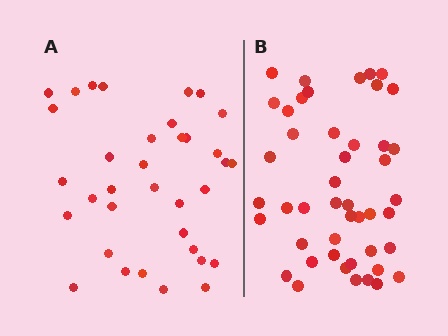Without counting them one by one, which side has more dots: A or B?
Region B (the right region) has more dots.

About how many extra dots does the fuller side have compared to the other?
Region B has roughly 12 or so more dots than region A.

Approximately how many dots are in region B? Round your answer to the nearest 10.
About 50 dots. (The exact count is 46, which rounds to 50.)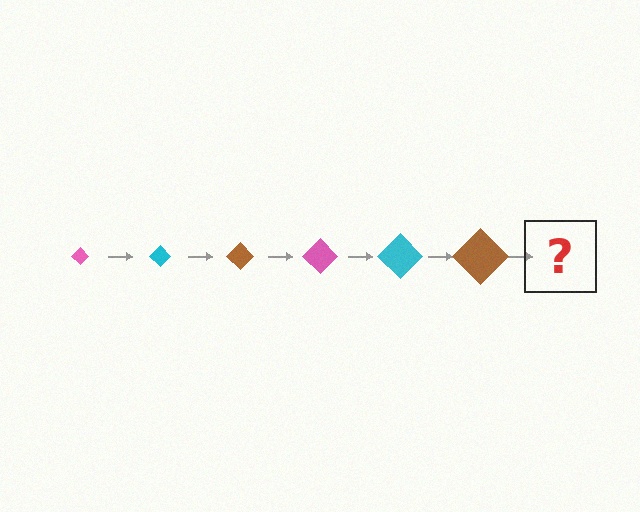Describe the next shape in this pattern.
It should be a pink diamond, larger than the previous one.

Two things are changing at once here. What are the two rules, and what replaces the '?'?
The two rules are that the diamond grows larger each step and the color cycles through pink, cyan, and brown. The '?' should be a pink diamond, larger than the previous one.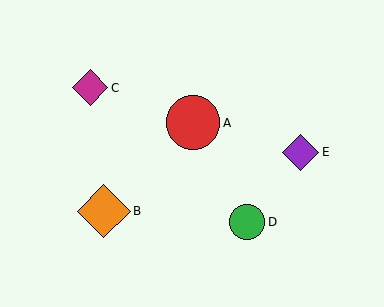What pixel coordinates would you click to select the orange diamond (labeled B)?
Click at (104, 211) to select the orange diamond B.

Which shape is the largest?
The red circle (labeled A) is the largest.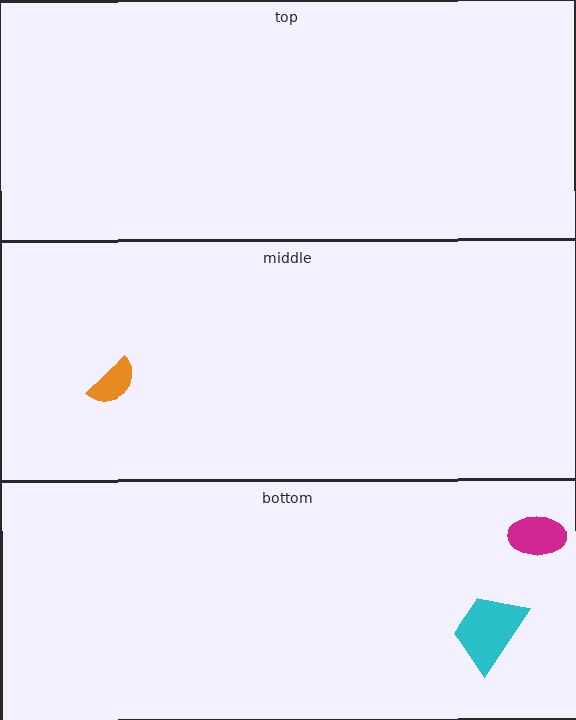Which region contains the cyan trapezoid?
The bottom region.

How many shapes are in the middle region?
1.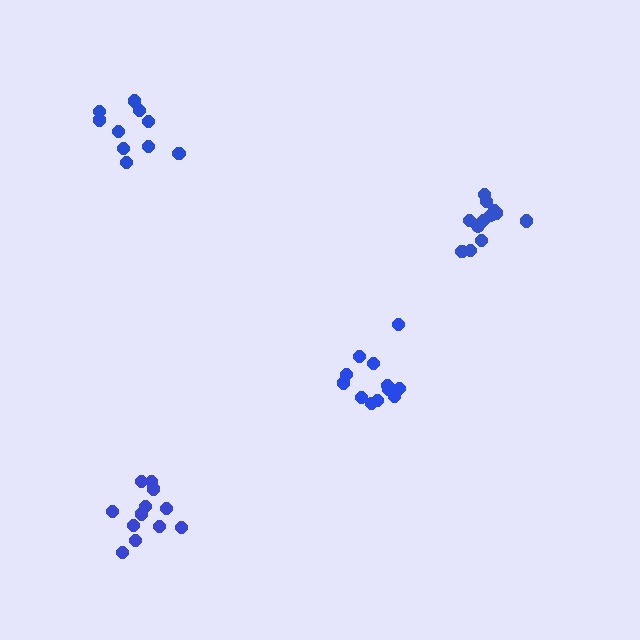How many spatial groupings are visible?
There are 4 spatial groupings.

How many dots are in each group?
Group 1: 13 dots, Group 2: 12 dots, Group 3: 10 dots, Group 4: 13 dots (48 total).